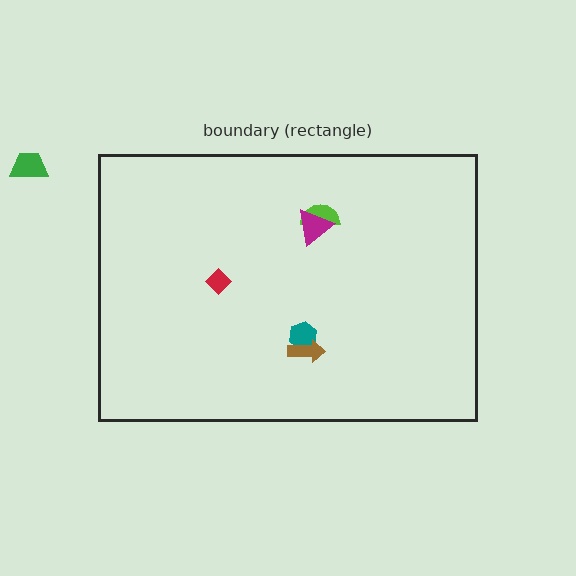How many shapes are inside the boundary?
5 inside, 1 outside.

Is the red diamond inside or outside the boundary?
Inside.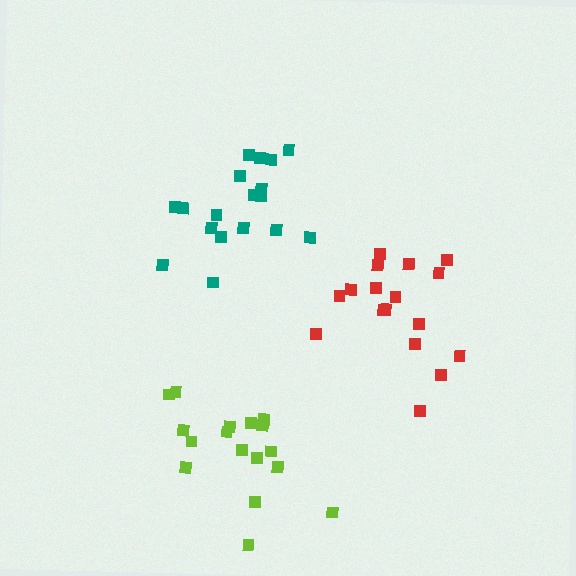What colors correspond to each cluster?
The clusters are colored: teal, red, lime.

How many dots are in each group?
Group 1: 18 dots, Group 2: 17 dots, Group 3: 17 dots (52 total).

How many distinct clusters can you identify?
There are 3 distinct clusters.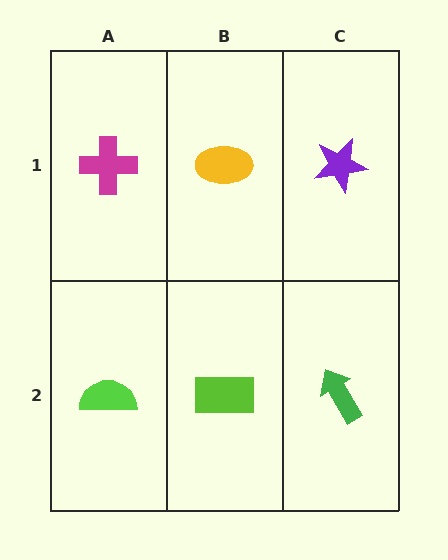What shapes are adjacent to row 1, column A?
A lime semicircle (row 2, column A), a yellow ellipse (row 1, column B).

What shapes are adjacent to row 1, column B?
A lime rectangle (row 2, column B), a magenta cross (row 1, column A), a purple star (row 1, column C).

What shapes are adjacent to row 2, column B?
A yellow ellipse (row 1, column B), a lime semicircle (row 2, column A), a green arrow (row 2, column C).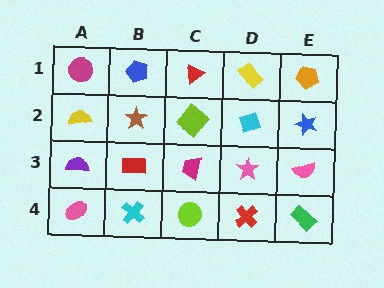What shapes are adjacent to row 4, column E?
A pink semicircle (row 3, column E), a red cross (row 4, column D).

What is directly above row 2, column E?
An orange pentagon.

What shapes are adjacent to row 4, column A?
A purple semicircle (row 3, column A), a cyan cross (row 4, column B).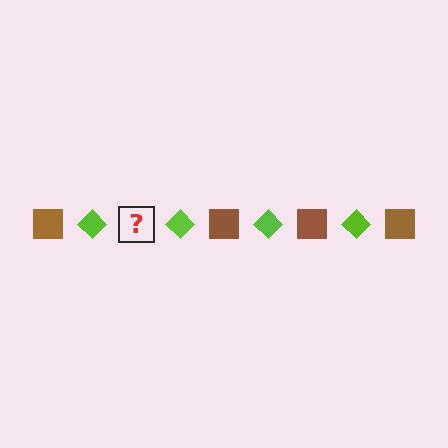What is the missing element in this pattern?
The missing element is a brown square.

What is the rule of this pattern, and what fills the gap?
The rule is that the pattern alternates between brown square and lime diamond. The gap should be filled with a brown square.